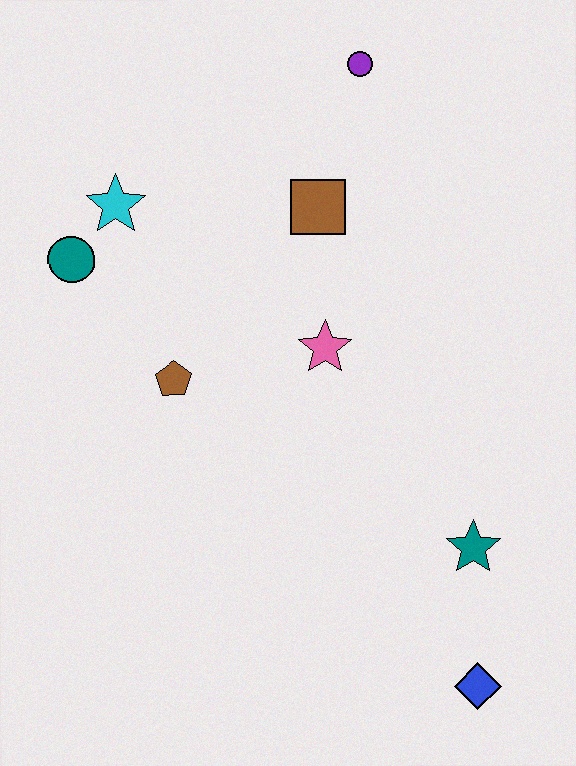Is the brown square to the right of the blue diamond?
No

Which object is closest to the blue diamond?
The teal star is closest to the blue diamond.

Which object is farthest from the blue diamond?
The purple circle is farthest from the blue diamond.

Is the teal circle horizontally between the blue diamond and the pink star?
No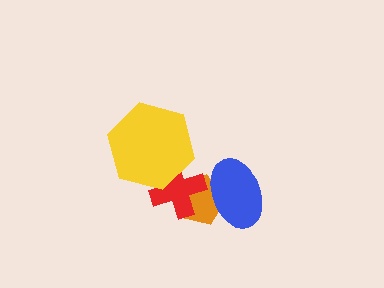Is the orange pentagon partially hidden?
Yes, it is partially covered by another shape.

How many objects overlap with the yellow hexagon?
1 object overlaps with the yellow hexagon.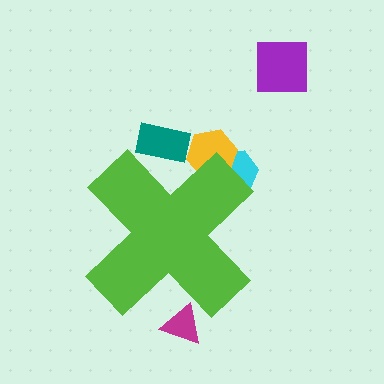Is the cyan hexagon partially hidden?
Yes, the cyan hexagon is partially hidden behind the lime cross.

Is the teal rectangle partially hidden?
Yes, the teal rectangle is partially hidden behind the lime cross.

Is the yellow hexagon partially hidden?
Yes, the yellow hexagon is partially hidden behind the lime cross.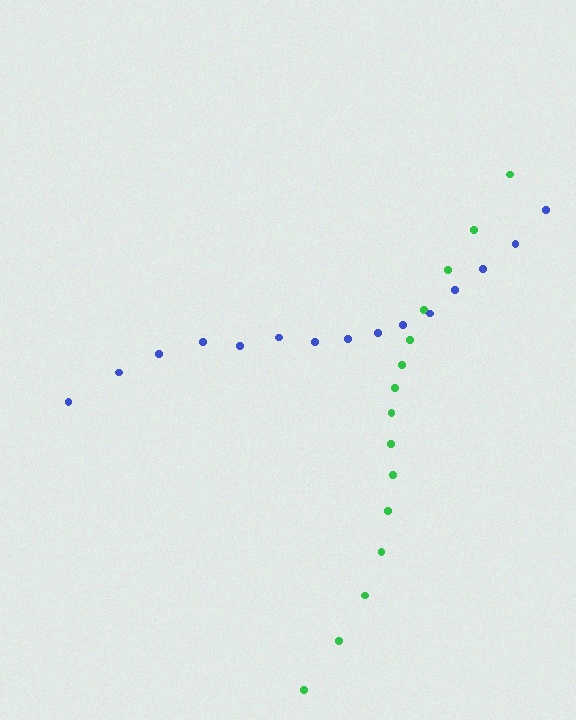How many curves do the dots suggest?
There are 2 distinct paths.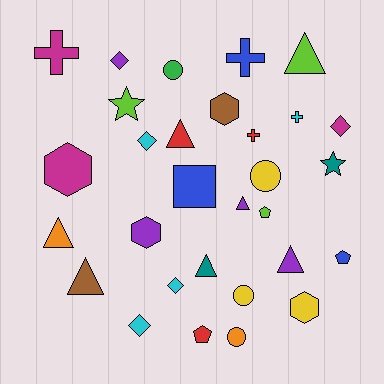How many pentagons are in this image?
There are 3 pentagons.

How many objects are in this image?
There are 30 objects.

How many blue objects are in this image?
There are 3 blue objects.